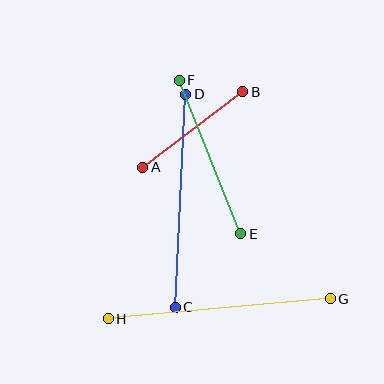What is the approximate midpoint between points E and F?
The midpoint is at approximately (210, 157) pixels.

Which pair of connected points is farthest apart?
Points G and H are farthest apart.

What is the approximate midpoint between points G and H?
The midpoint is at approximately (219, 309) pixels.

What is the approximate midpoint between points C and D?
The midpoint is at approximately (180, 201) pixels.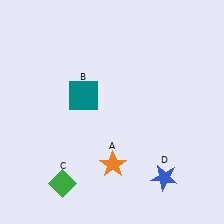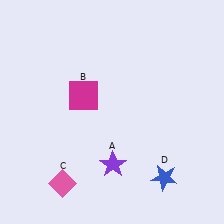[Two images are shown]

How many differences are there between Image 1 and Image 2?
There are 3 differences between the two images.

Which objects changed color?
A changed from orange to purple. B changed from teal to magenta. C changed from green to pink.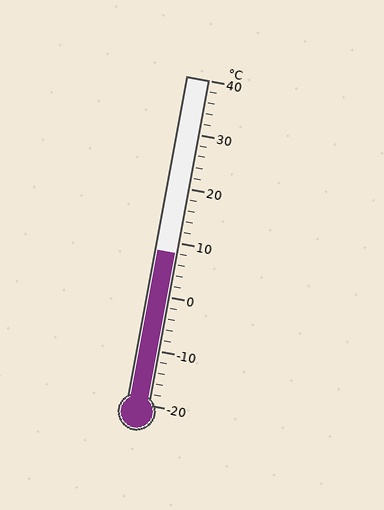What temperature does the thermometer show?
The thermometer shows approximately 8°C.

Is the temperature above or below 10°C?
The temperature is below 10°C.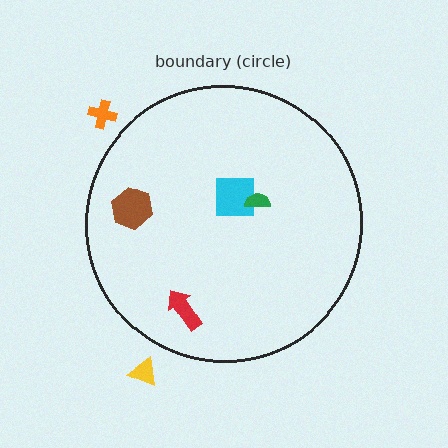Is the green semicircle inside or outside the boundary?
Inside.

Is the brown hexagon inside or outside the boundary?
Inside.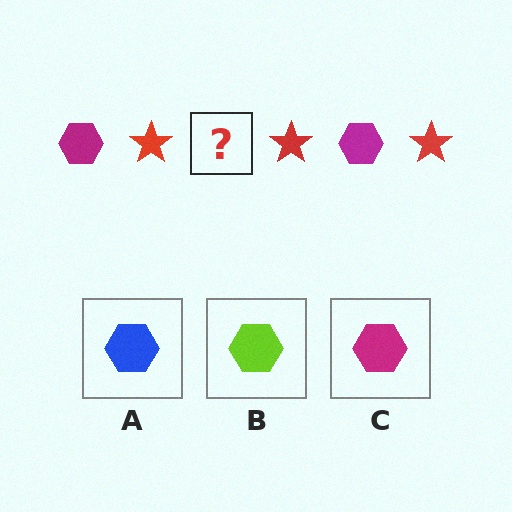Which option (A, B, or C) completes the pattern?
C.